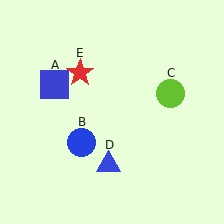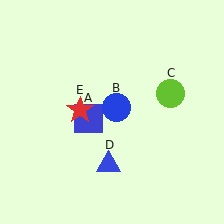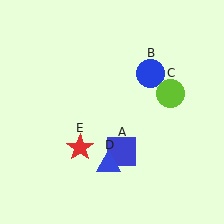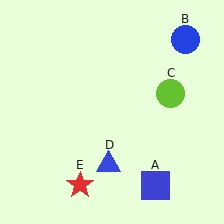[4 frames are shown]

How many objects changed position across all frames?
3 objects changed position: blue square (object A), blue circle (object B), red star (object E).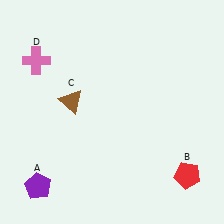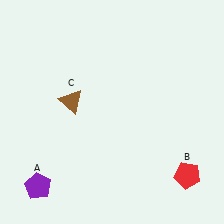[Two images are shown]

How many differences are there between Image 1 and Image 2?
There is 1 difference between the two images.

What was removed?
The pink cross (D) was removed in Image 2.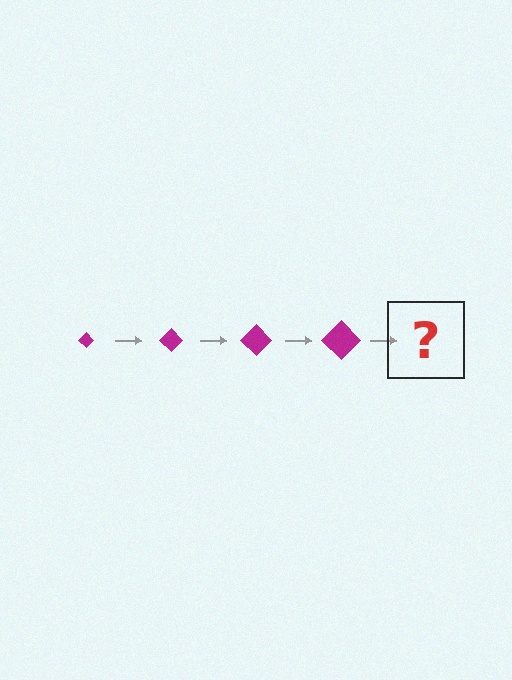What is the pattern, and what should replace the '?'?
The pattern is that the diamond gets progressively larger each step. The '?' should be a magenta diamond, larger than the previous one.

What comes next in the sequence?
The next element should be a magenta diamond, larger than the previous one.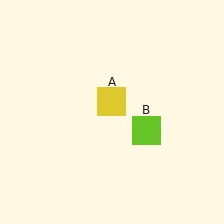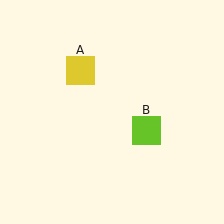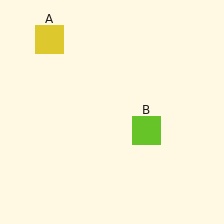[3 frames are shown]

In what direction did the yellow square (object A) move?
The yellow square (object A) moved up and to the left.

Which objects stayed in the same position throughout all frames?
Lime square (object B) remained stationary.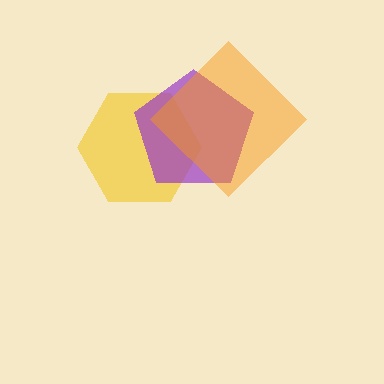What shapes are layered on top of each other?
The layered shapes are: a yellow hexagon, a purple pentagon, an orange diamond.